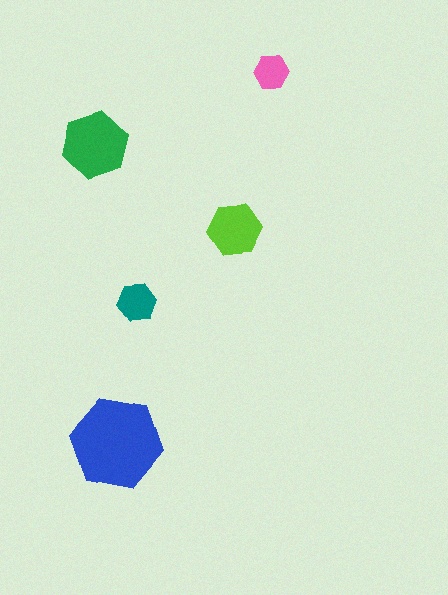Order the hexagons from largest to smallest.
the blue one, the green one, the lime one, the teal one, the pink one.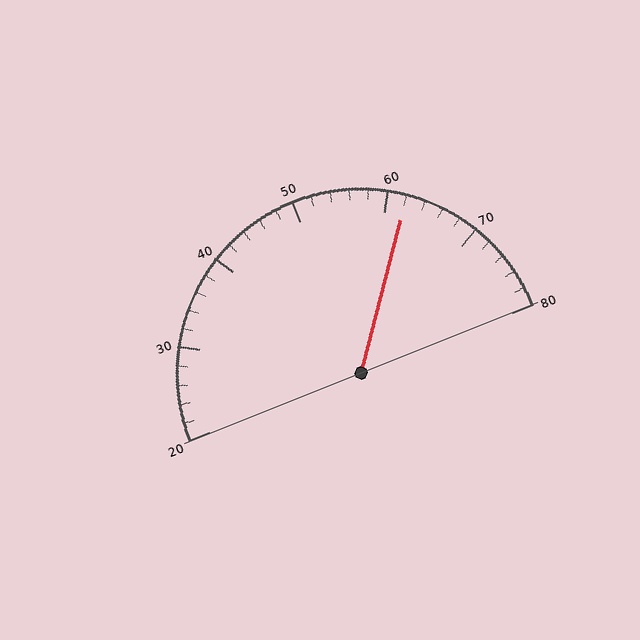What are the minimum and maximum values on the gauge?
The gauge ranges from 20 to 80.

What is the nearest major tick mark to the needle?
The nearest major tick mark is 60.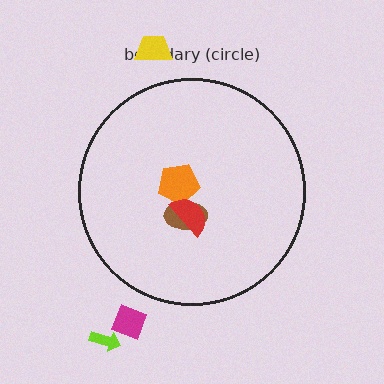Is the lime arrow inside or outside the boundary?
Outside.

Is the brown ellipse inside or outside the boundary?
Inside.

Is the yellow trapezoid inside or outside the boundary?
Outside.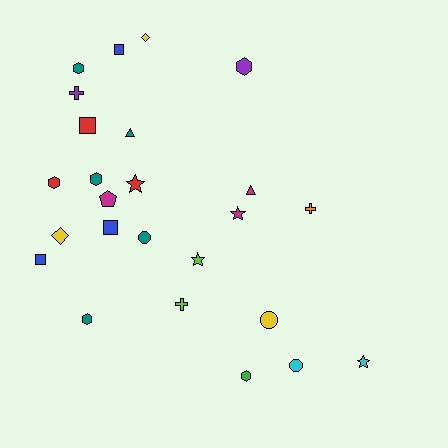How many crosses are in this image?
There are 3 crosses.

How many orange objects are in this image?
There is 1 orange object.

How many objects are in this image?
There are 25 objects.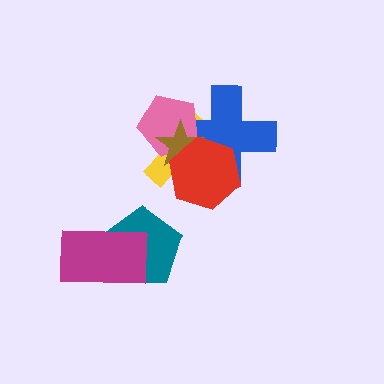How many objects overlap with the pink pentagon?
4 objects overlap with the pink pentagon.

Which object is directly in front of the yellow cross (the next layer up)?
The blue cross is directly in front of the yellow cross.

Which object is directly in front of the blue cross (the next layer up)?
The pink pentagon is directly in front of the blue cross.